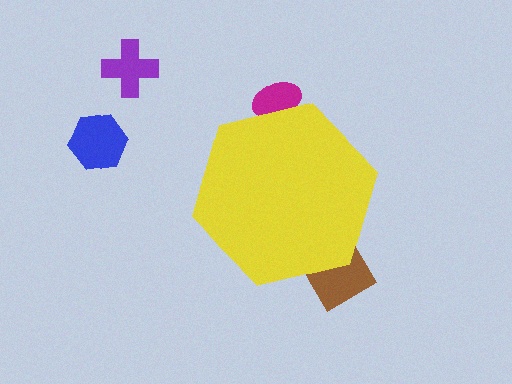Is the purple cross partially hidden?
No, the purple cross is fully visible.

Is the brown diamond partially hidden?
Yes, the brown diamond is partially hidden behind the yellow hexagon.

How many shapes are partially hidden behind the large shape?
2 shapes are partially hidden.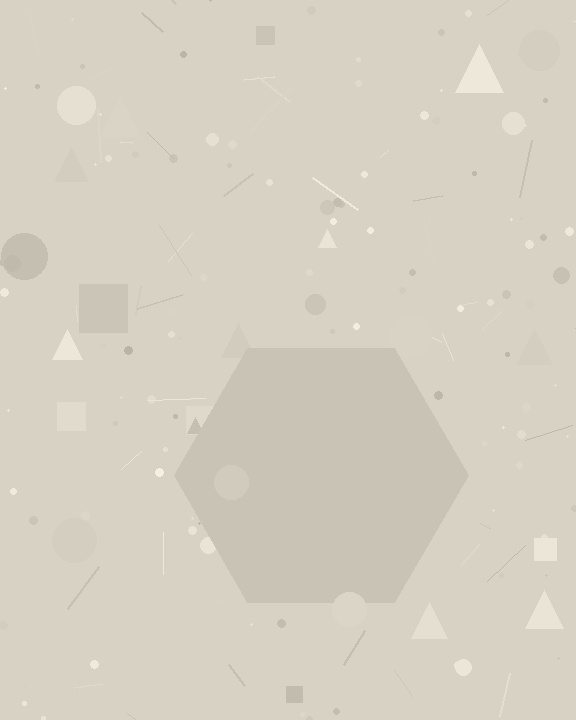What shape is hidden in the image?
A hexagon is hidden in the image.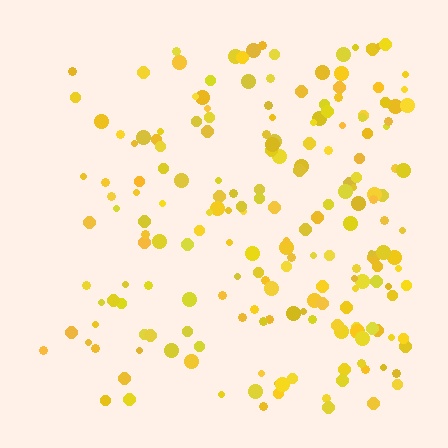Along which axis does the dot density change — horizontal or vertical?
Horizontal.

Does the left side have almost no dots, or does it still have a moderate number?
Still a moderate number, just noticeably fewer than the right.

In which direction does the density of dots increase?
From left to right, with the right side densest.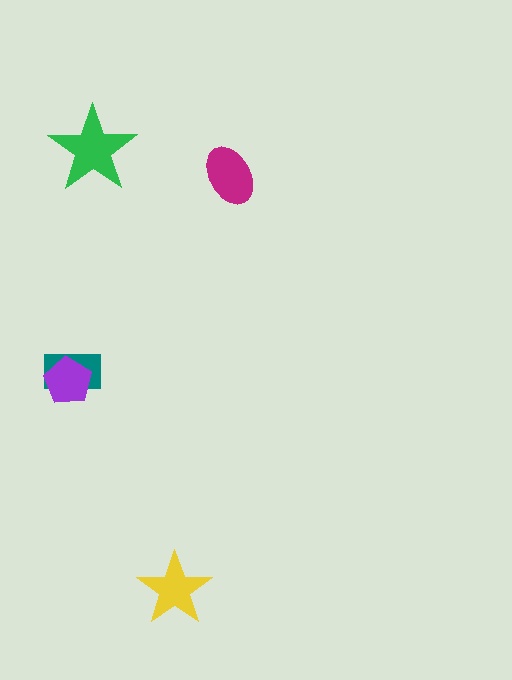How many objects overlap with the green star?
0 objects overlap with the green star.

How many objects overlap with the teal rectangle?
1 object overlaps with the teal rectangle.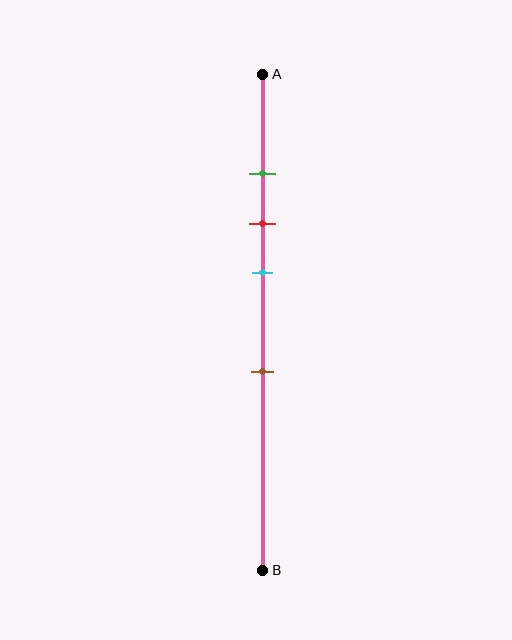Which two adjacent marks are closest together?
The green and red marks are the closest adjacent pair.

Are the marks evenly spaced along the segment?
No, the marks are not evenly spaced.